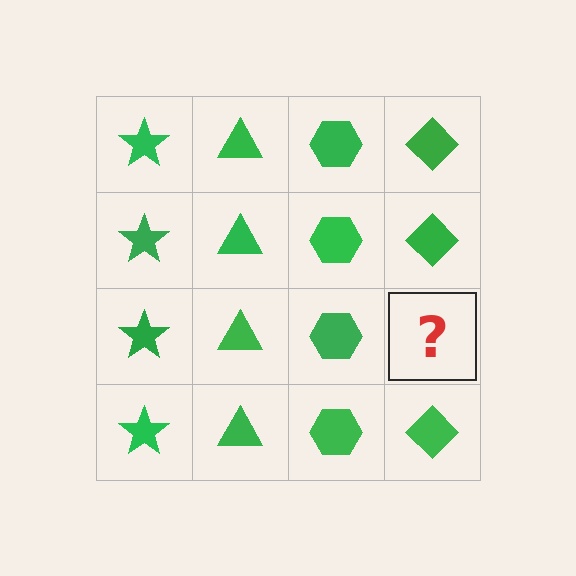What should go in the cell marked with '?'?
The missing cell should contain a green diamond.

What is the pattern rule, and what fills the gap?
The rule is that each column has a consistent shape. The gap should be filled with a green diamond.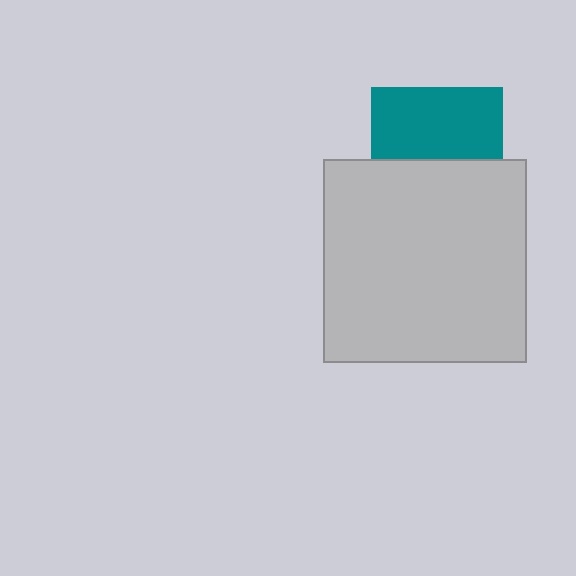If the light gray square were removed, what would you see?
You would see the complete teal square.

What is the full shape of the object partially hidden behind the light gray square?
The partially hidden object is a teal square.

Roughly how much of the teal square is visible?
About half of it is visible (roughly 55%).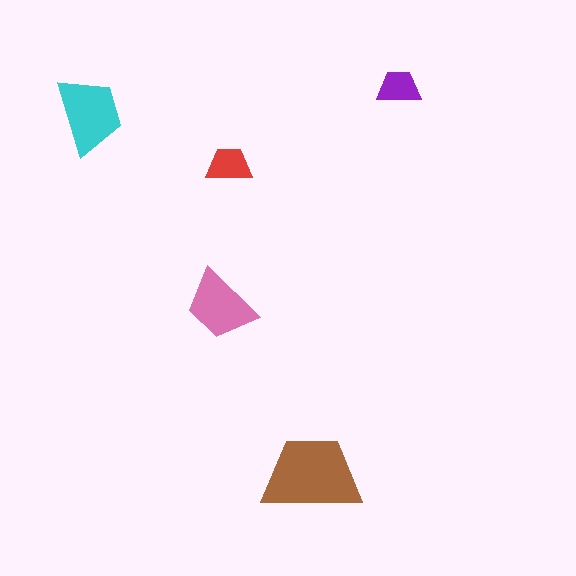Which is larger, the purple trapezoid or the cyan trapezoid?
The cyan one.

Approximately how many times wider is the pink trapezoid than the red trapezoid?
About 1.5 times wider.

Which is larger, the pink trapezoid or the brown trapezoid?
The brown one.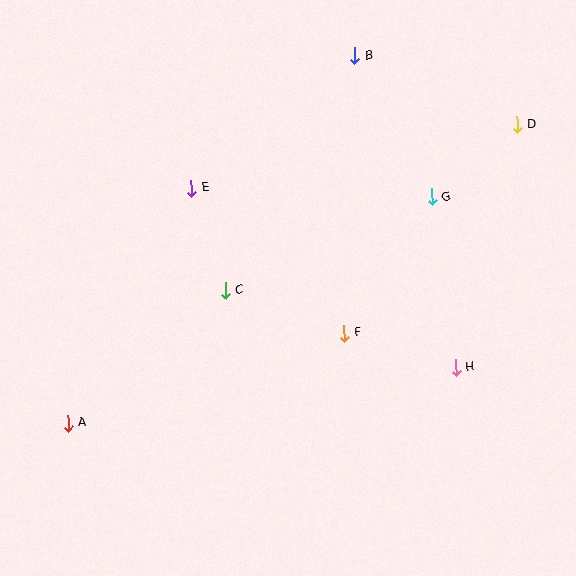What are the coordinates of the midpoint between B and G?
The midpoint between B and G is at (393, 127).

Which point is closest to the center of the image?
Point C at (225, 291) is closest to the center.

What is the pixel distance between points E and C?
The distance between E and C is 108 pixels.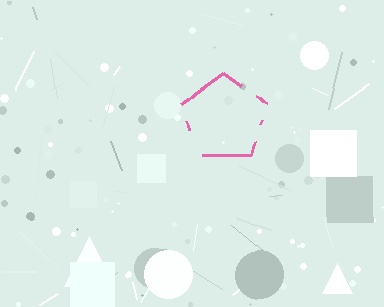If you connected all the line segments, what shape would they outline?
They would outline a pentagon.